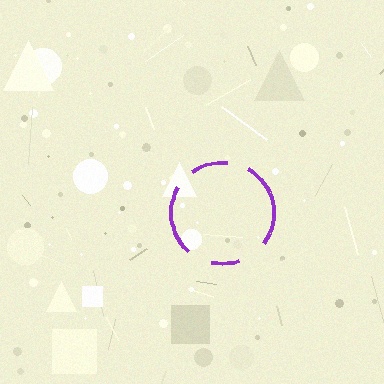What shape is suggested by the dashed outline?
The dashed outline suggests a circle.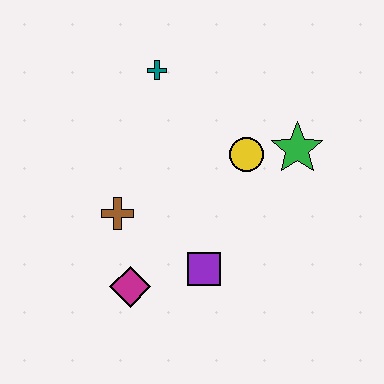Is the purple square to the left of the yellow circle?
Yes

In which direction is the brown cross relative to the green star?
The brown cross is to the left of the green star.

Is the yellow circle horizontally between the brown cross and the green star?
Yes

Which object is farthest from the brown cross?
The green star is farthest from the brown cross.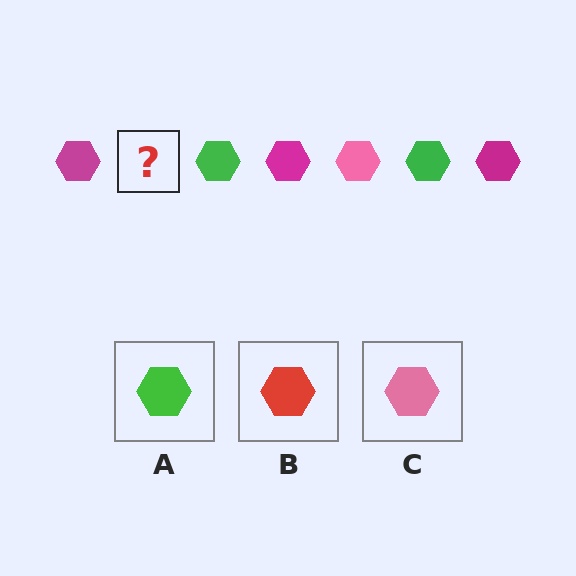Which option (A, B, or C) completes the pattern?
C.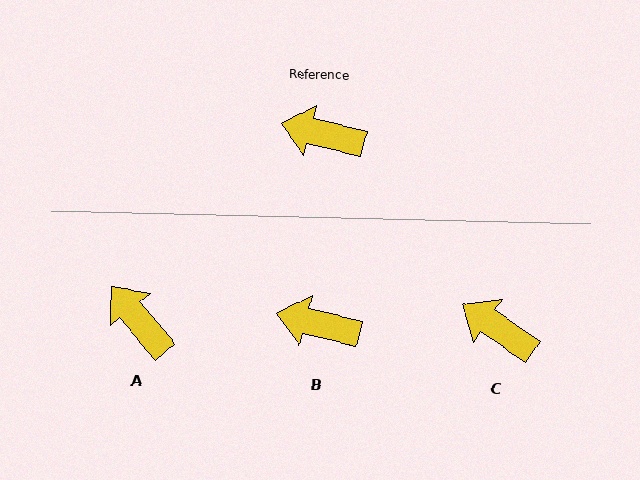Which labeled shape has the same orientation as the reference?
B.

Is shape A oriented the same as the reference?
No, it is off by about 37 degrees.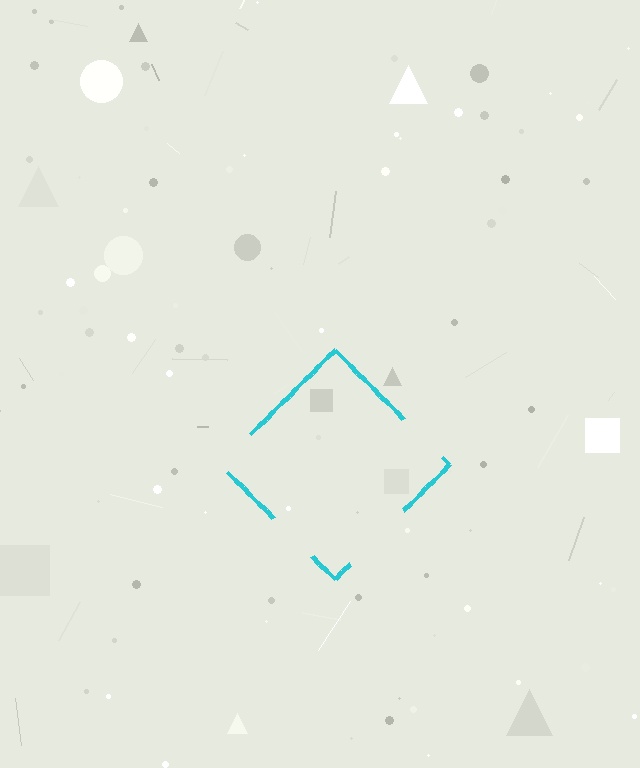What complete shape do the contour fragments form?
The contour fragments form a diamond.